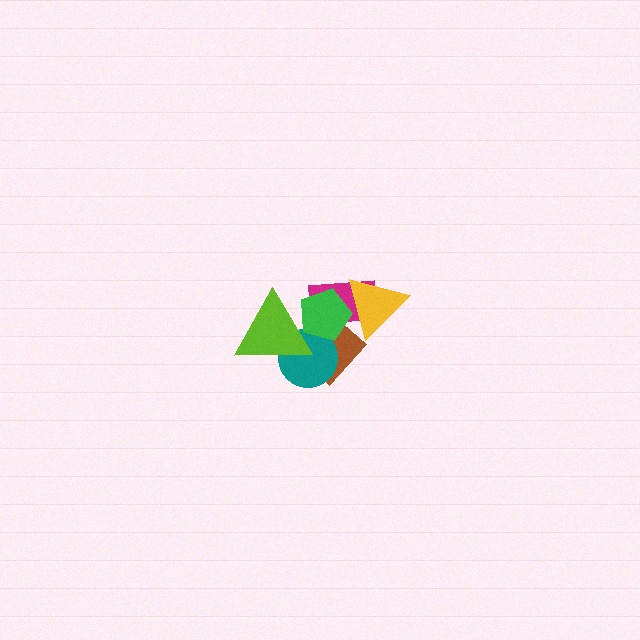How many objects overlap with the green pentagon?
5 objects overlap with the green pentagon.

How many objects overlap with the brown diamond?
4 objects overlap with the brown diamond.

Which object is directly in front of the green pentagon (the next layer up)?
The yellow triangle is directly in front of the green pentagon.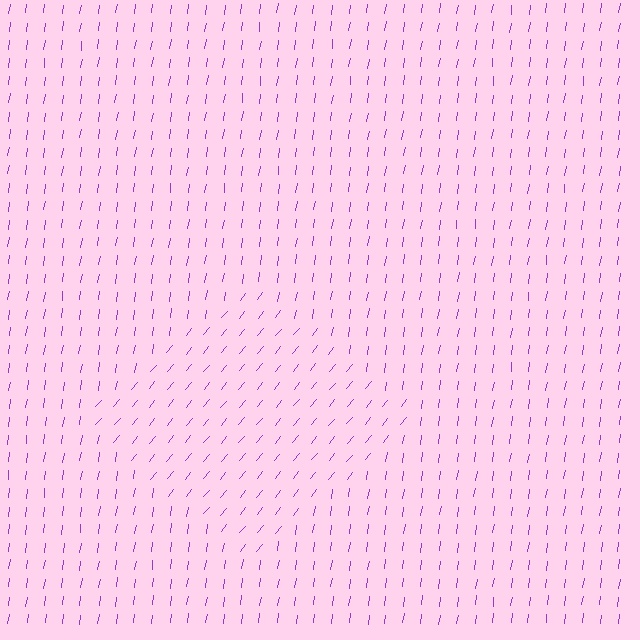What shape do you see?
I see a diamond.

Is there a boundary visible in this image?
Yes, there is a texture boundary formed by a change in line orientation.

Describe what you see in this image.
The image is filled with small purple line segments. A diamond region in the image has lines oriented differently from the surrounding lines, creating a visible texture boundary.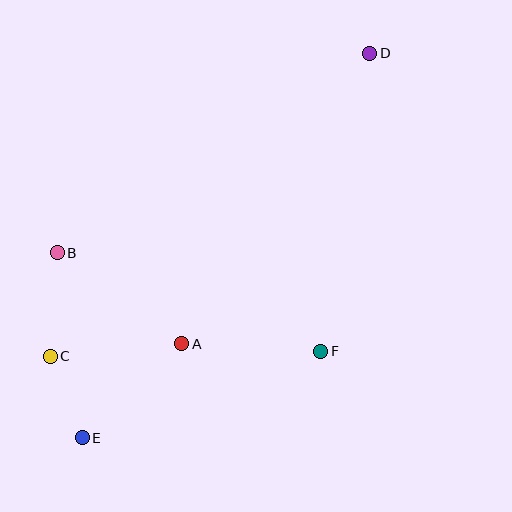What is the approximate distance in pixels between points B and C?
The distance between B and C is approximately 104 pixels.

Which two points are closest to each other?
Points C and E are closest to each other.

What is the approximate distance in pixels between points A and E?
The distance between A and E is approximately 137 pixels.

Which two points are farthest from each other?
Points D and E are farthest from each other.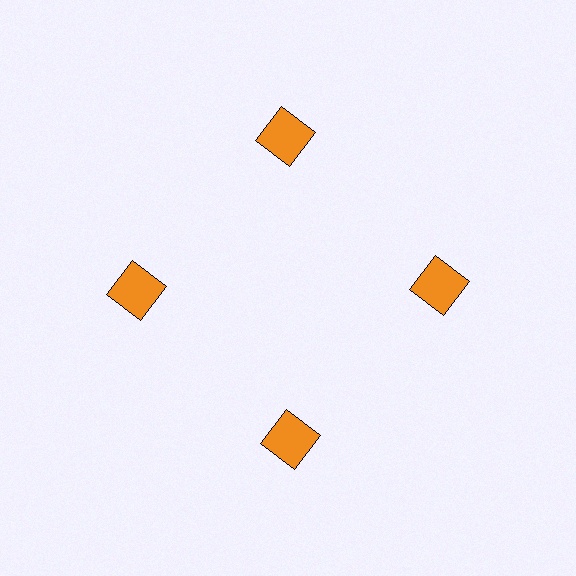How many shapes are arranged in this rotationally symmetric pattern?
There are 4 shapes, arranged in 4 groups of 1.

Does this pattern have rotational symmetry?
Yes, this pattern has 4-fold rotational symmetry. It looks the same after rotating 90 degrees around the center.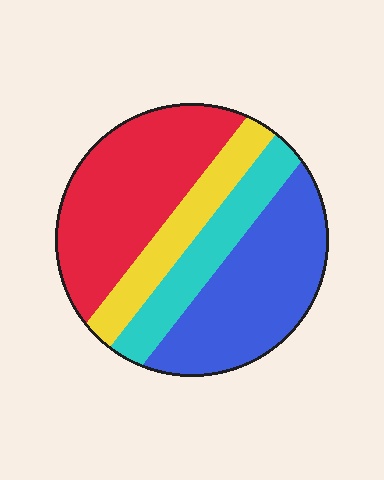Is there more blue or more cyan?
Blue.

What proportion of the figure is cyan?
Cyan takes up about one sixth (1/6) of the figure.